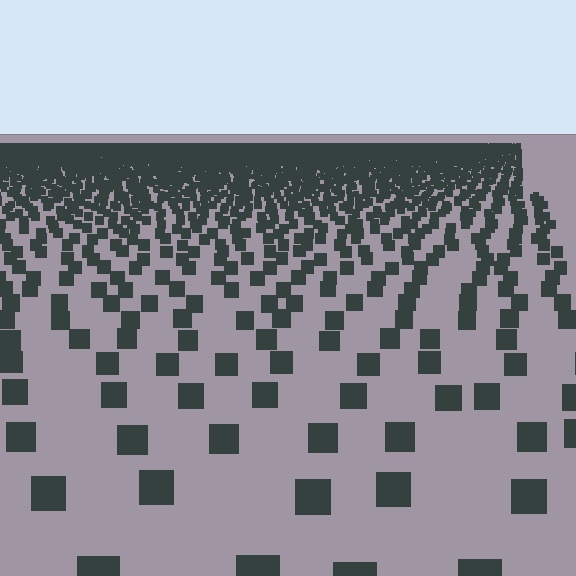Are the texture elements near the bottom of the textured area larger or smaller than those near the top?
Larger. Near the bottom, elements are closer to the viewer and appear at a bigger on-screen size.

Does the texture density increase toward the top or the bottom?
Density increases toward the top.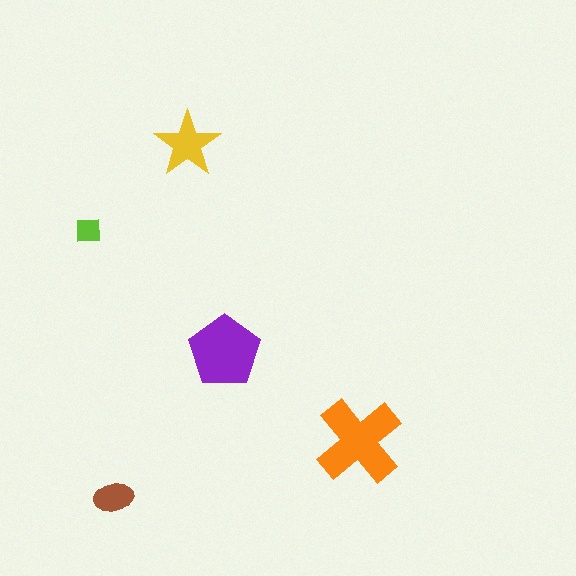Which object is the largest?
The orange cross.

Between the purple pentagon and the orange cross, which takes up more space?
The orange cross.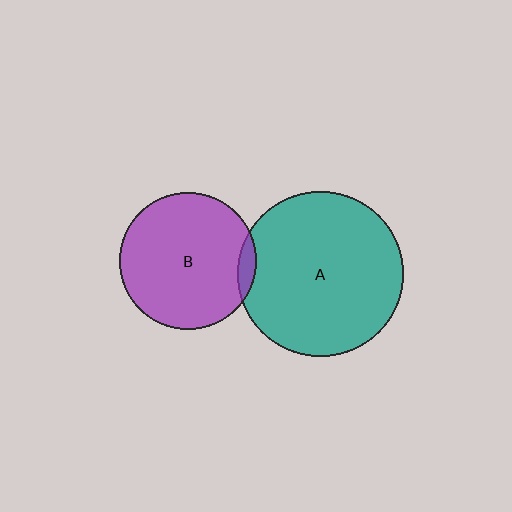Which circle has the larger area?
Circle A (teal).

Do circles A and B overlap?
Yes.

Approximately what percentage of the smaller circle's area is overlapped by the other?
Approximately 5%.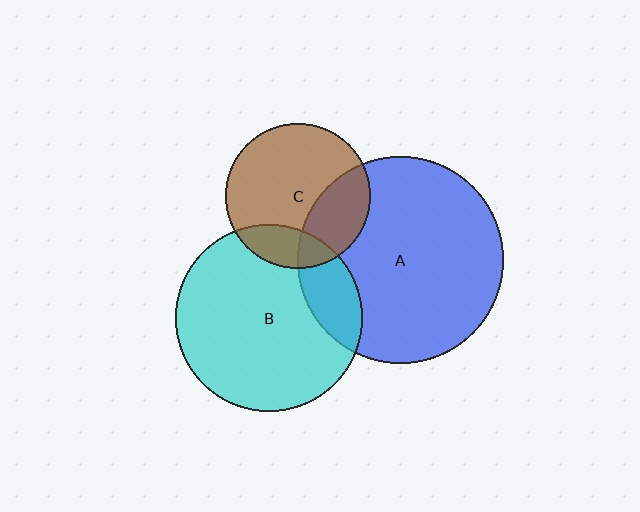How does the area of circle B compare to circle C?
Approximately 1.7 times.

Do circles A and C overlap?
Yes.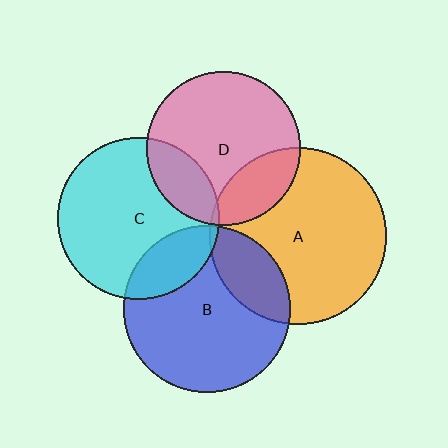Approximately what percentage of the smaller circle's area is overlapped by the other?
Approximately 5%.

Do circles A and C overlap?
Yes.